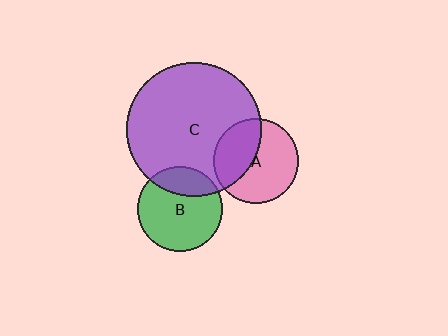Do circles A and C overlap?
Yes.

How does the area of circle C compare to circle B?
Approximately 2.5 times.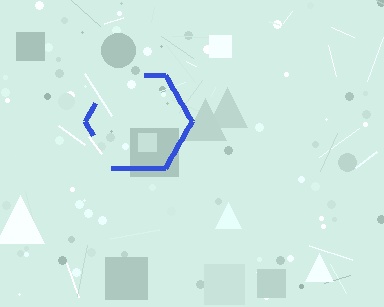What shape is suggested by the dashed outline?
The dashed outline suggests a hexagon.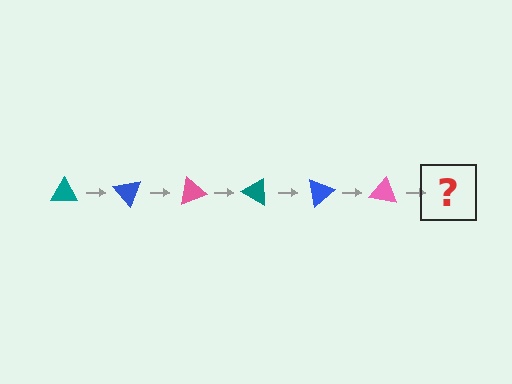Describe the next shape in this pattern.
It should be a teal triangle, rotated 300 degrees from the start.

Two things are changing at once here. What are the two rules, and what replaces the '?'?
The two rules are that it rotates 50 degrees each step and the color cycles through teal, blue, and pink. The '?' should be a teal triangle, rotated 300 degrees from the start.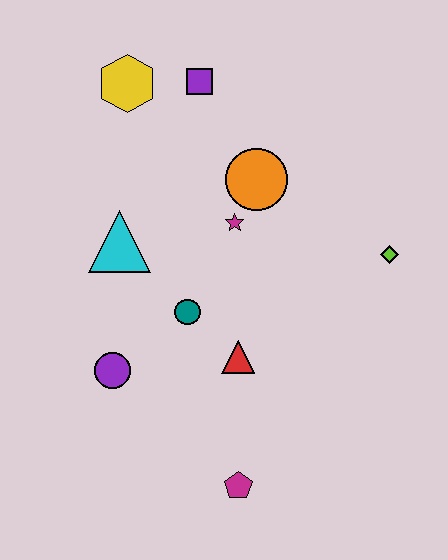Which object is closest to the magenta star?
The orange circle is closest to the magenta star.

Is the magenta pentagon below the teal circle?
Yes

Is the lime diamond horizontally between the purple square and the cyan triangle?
No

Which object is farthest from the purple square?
The magenta pentagon is farthest from the purple square.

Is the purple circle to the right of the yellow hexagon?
No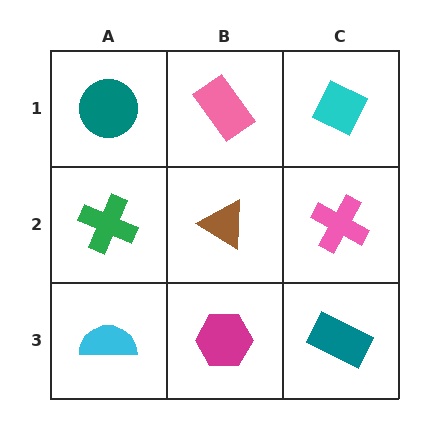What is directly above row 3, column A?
A green cross.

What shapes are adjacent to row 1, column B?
A brown triangle (row 2, column B), a teal circle (row 1, column A), a cyan diamond (row 1, column C).